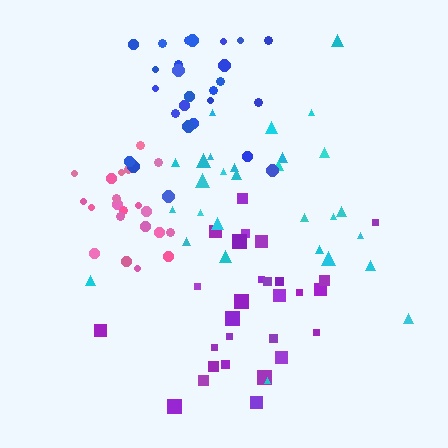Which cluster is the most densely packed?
Pink.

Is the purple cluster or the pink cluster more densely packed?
Pink.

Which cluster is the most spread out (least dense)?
Cyan.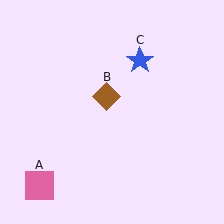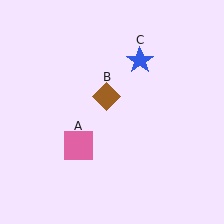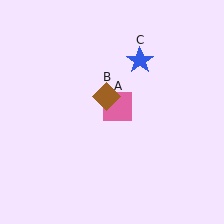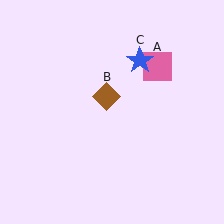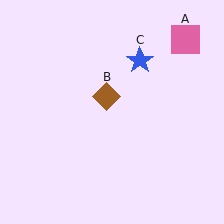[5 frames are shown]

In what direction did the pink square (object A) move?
The pink square (object A) moved up and to the right.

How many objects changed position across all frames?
1 object changed position: pink square (object A).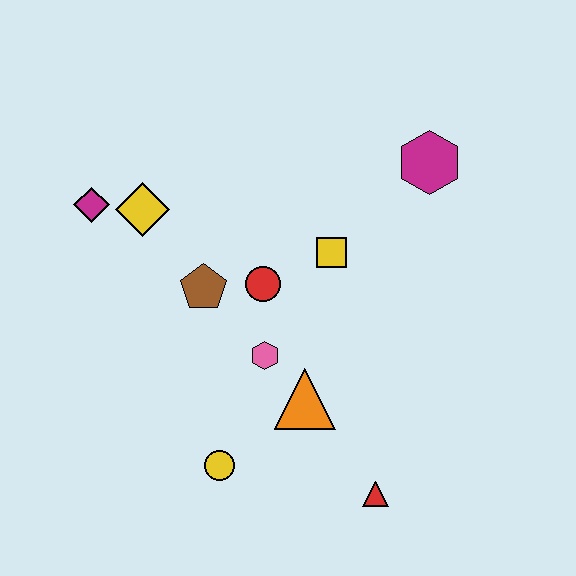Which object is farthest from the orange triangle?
The magenta diamond is farthest from the orange triangle.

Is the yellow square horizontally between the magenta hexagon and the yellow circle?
Yes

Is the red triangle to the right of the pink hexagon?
Yes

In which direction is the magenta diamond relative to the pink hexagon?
The magenta diamond is to the left of the pink hexagon.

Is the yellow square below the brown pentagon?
No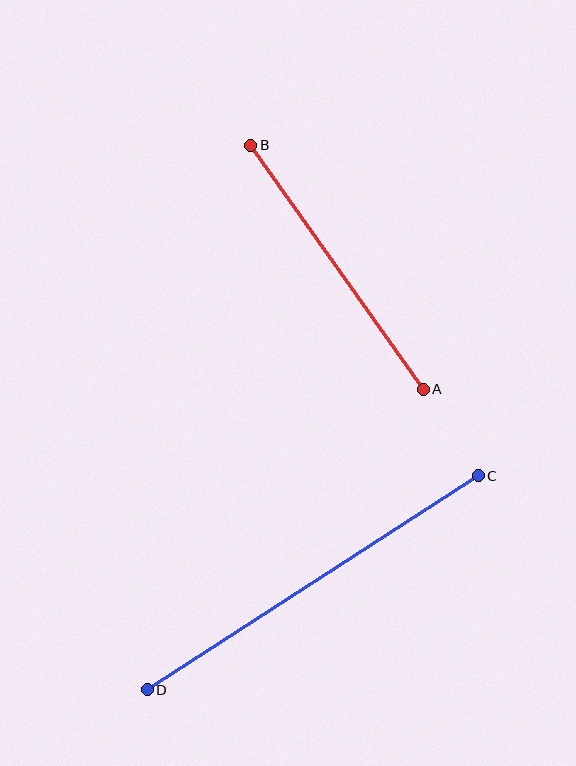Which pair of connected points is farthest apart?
Points C and D are farthest apart.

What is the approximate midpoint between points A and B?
The midpoint is at approximately (337, 267) pixels.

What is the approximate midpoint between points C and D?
The midpoint is at approximately (313, 583) pixels.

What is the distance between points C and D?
The distance is approximately 394 pixels.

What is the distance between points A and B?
The distance is approximately 299 pixels.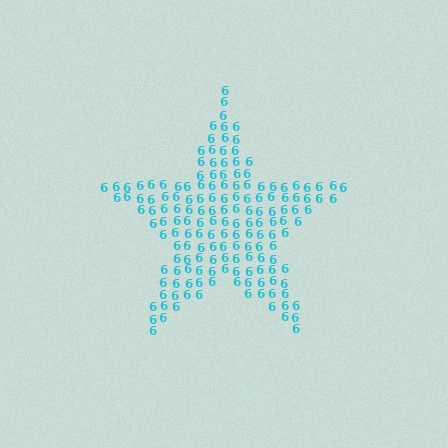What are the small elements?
The small elements are digit 6's.